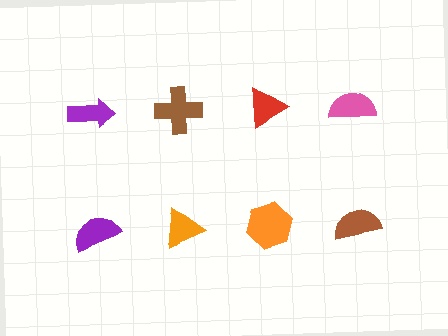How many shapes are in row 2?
4 shapes.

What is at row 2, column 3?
An orange hexagon.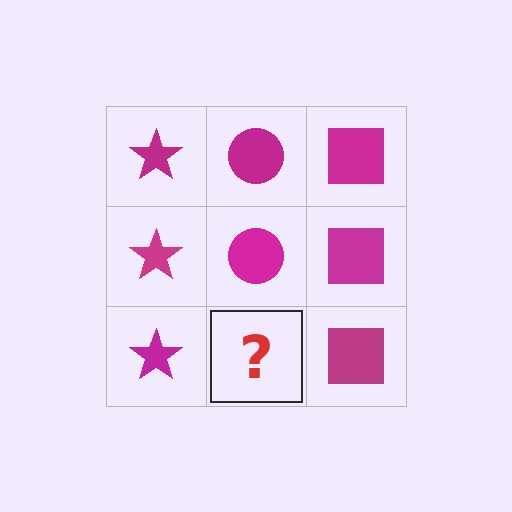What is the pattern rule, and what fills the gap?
The rule is that each column has a consistent shape. The gap should be filled with a magenta circle.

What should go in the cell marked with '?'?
The missing cell should contain a magenta circle.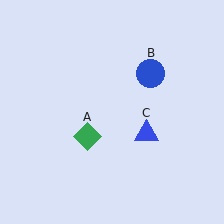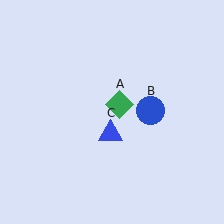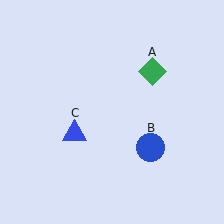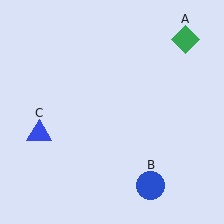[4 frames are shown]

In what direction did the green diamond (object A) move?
The green diamond (object A) moved up and to the right.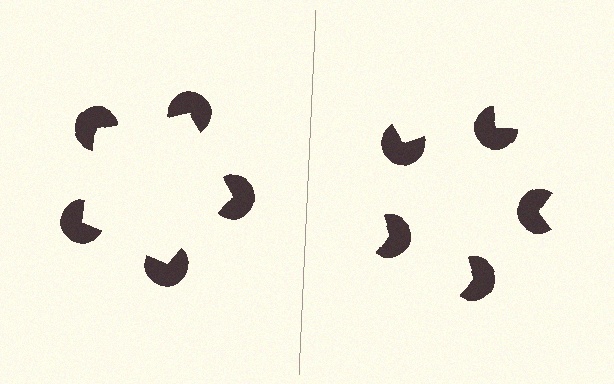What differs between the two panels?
The pac-man discs are positioned identically on both sides; only the wedge orientations differ. On the left they align to a pentagon; on the right they are misaligned.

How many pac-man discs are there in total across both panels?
10 — 5 on each side.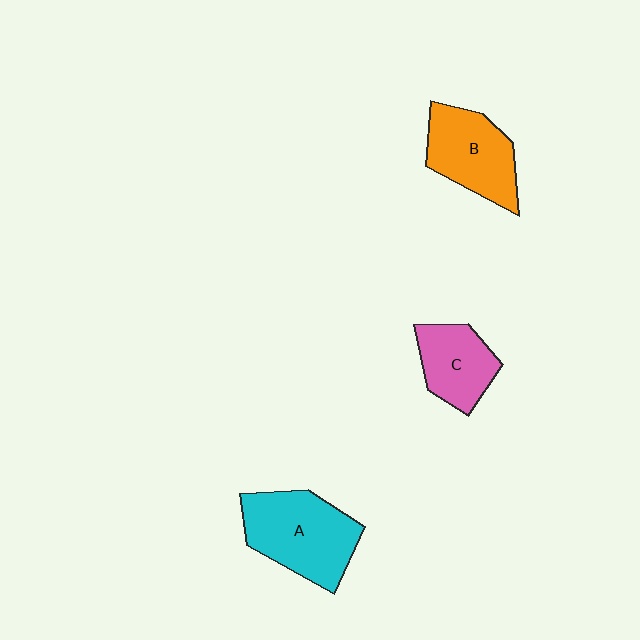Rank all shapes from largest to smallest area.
From largest to smallest: A (cyan), B (orange), C (pink).